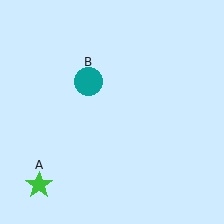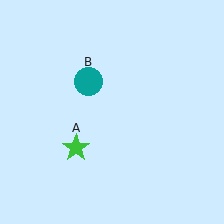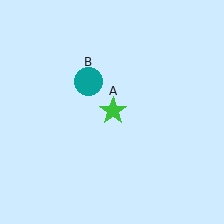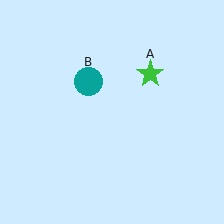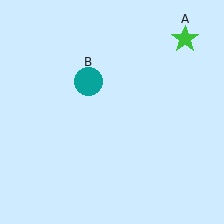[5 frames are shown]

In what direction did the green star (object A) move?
The green star (object A) moved up and to the right.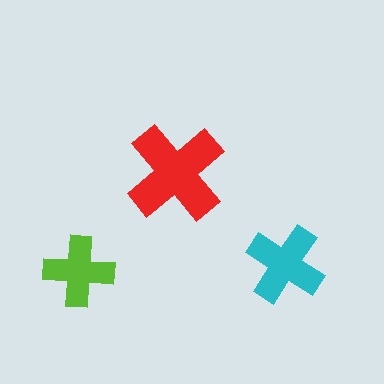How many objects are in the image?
There are 3 objects in the image.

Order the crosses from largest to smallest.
the red one, the cyan one, the lime one.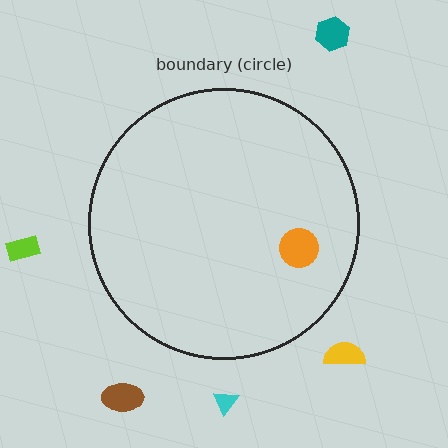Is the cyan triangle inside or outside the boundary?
Outside.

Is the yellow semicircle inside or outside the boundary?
Outside.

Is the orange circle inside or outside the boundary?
Inside.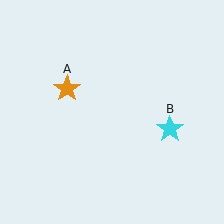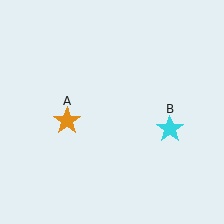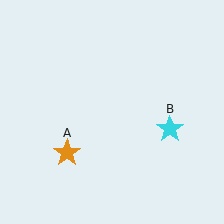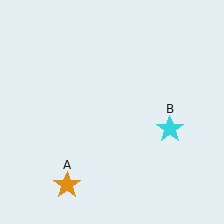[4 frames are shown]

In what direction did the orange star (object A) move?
The orange star (object A) moved down.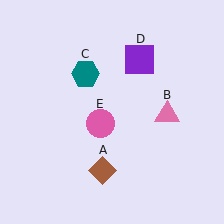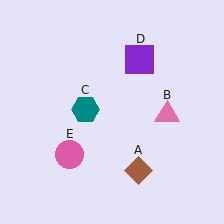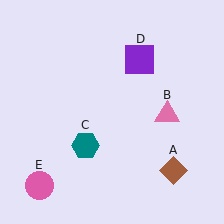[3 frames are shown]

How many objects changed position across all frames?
3 objects changed position: brown diamond (object A), teal hexagon (object C), pink circle (object E).